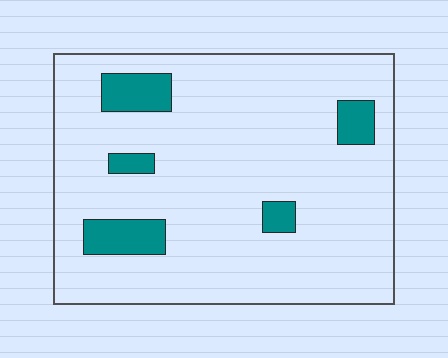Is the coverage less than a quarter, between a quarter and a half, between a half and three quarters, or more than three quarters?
Less than a quarter.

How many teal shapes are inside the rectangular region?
5.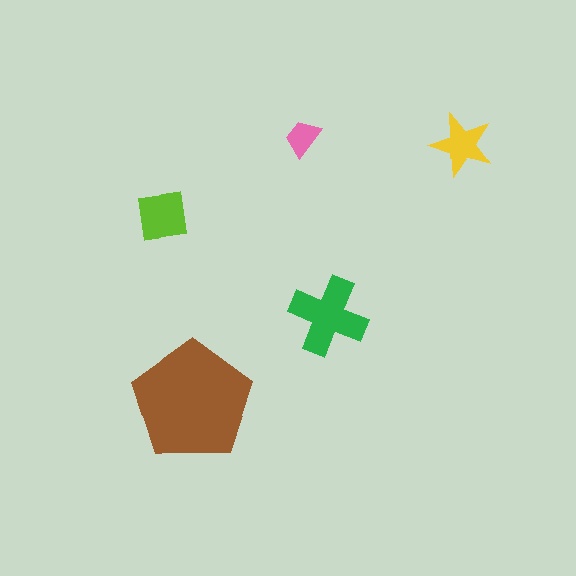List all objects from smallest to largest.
The pink trapezoid, the yellow star, the lime square, the green cross, the brown pentagon.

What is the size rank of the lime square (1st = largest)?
3rd.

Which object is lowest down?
The brown pentagon is bottommost.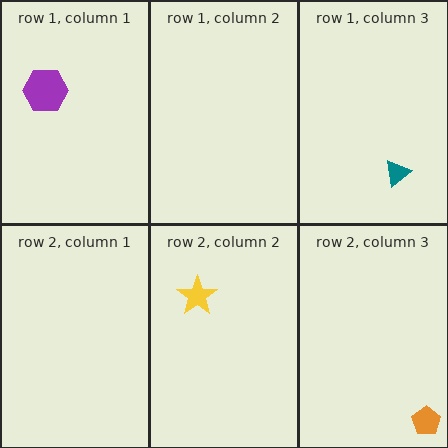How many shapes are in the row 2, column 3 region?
1.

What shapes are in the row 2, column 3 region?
The orange pentagon.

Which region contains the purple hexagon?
The row 1, column 1 region.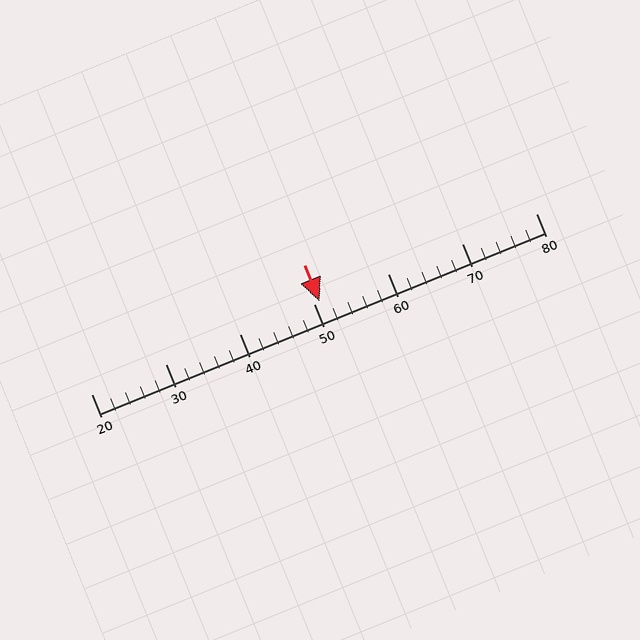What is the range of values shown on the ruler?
The ruler shows values from 20 to 80.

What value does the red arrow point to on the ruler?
The red arrow points to approximately 51.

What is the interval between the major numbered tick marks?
The major tick marks are spaced 10 units apart.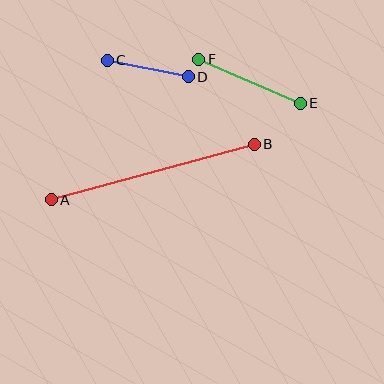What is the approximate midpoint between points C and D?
The midpoint is at approximately (148, 69) pixels.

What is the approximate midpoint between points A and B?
The midpoint is at approximately (153, 172) pixels.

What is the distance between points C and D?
The distance is approximately 83 pixels.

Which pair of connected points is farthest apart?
Points A and B are farthest apart.